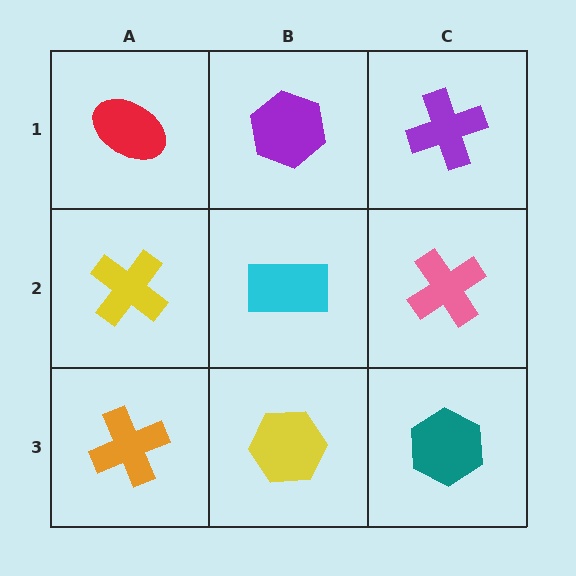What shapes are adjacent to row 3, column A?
A yellow cross (row 2, column A), a yellow hexagon (row 3, column B).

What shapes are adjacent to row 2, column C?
A purple cross (row 1, column C), a teal hexagon (row 3, column C), a cyan rectangle (row 2, column B).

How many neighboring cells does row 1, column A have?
2.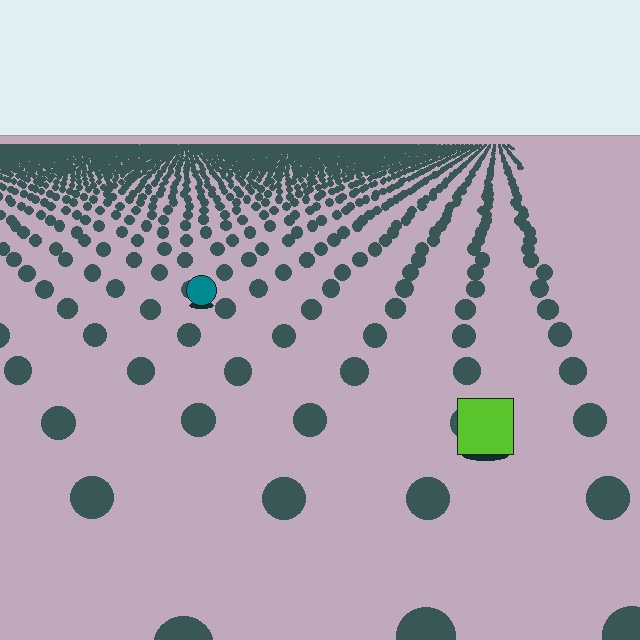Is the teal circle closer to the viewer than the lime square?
No. The lime square is closer — you can tell from the texture gradient: the ground texture is coarser near it.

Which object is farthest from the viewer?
The teal circle is farthest from the viewer. It appears smaller and the ground texture around it is denser.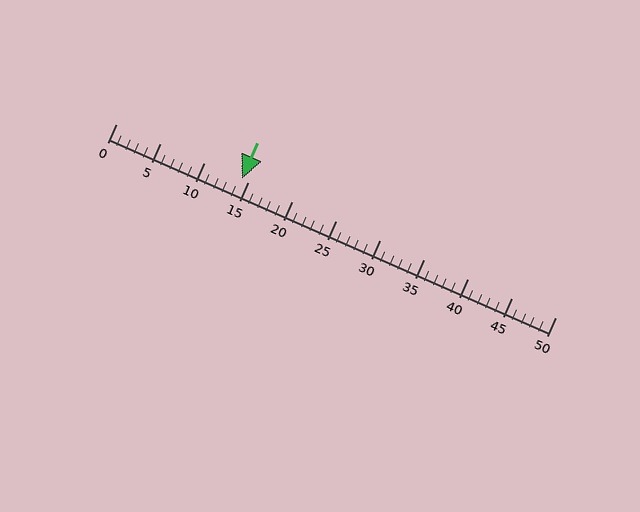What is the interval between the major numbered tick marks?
The major tick marks are spaced 5 units apart.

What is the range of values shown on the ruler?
The ruler shows values from 0 to 50.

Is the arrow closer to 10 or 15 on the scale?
The arrow is closer to 15.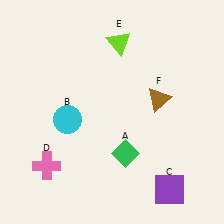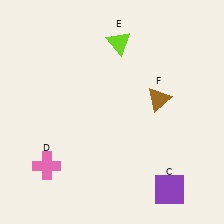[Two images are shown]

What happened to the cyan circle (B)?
The cyan circle (B) was removed in Image 2. It was in the bottom-left area of Image 1.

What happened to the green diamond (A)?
The green diamond (A) was removed in Image 2. It was in the bottom-right area of Image 1.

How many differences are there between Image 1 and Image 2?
There are 2 differences between the two images.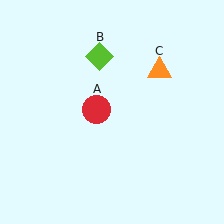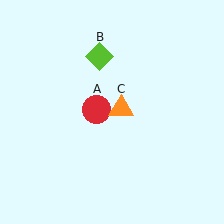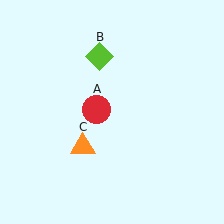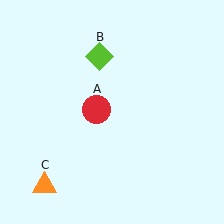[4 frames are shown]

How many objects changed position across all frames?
1 object changed position: orange triangle (object C).